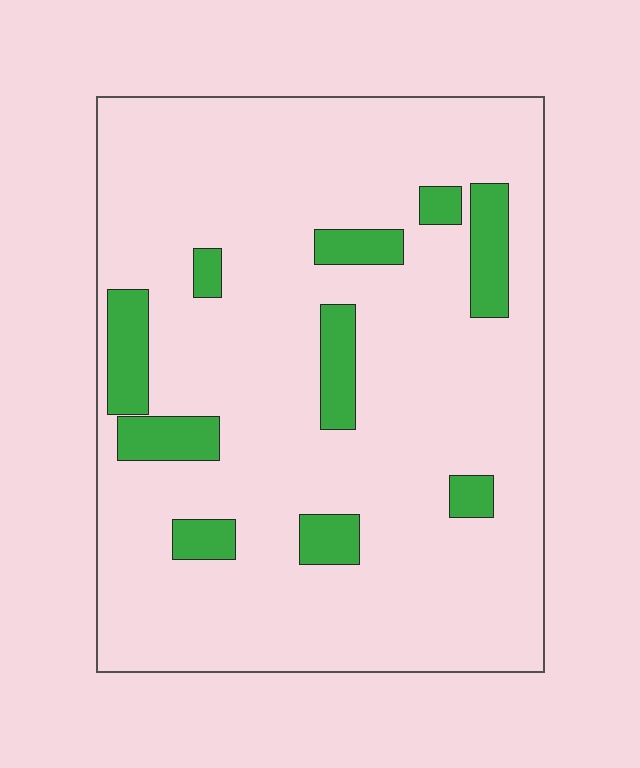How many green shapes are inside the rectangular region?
10.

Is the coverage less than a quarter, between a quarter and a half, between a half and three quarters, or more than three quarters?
Less than a quarter.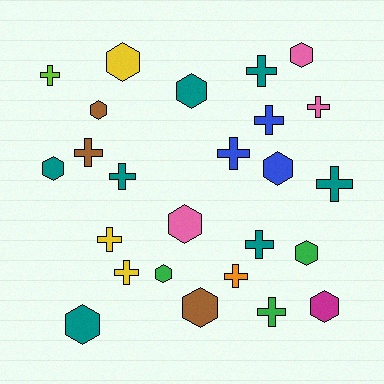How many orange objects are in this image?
There is 1 orange object.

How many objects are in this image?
There are 25 objects.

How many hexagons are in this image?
There are 12 hexagons.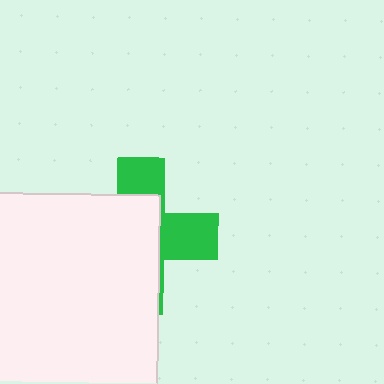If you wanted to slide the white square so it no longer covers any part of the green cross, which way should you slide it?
Slide it left — that is the most direct way to separate the two shapes.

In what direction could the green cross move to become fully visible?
The green cross could move right. That would shift it out from behind the white square entirely.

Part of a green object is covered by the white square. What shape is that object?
It is a cross.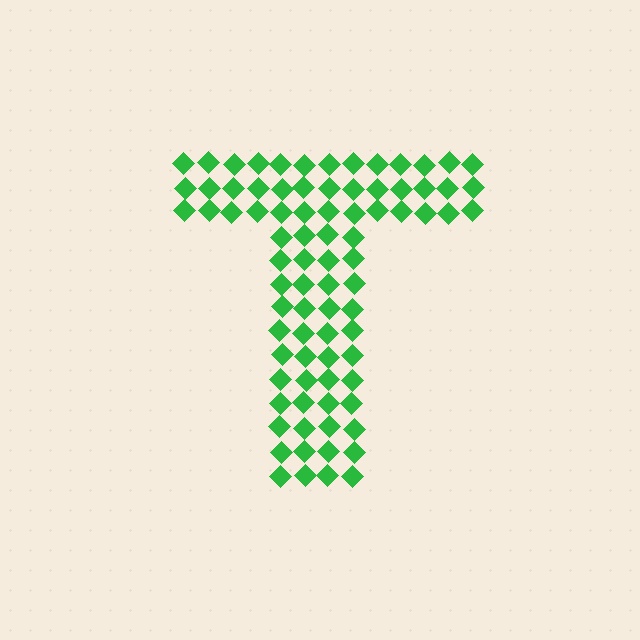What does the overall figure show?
The overall figure shows the letter T.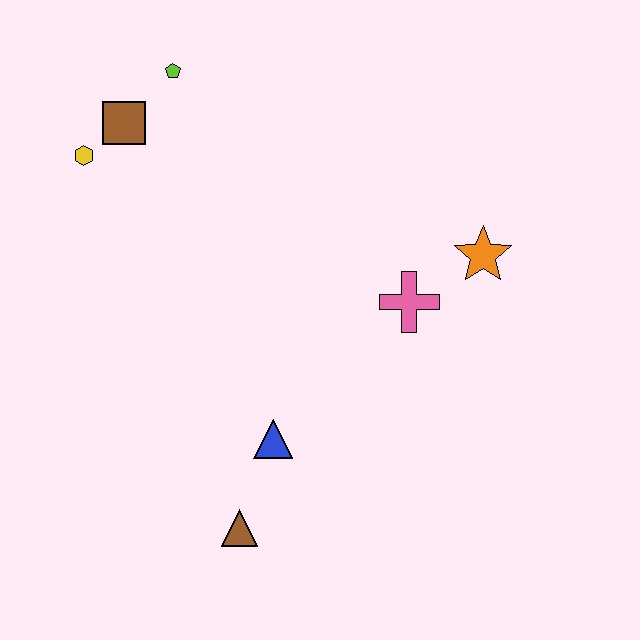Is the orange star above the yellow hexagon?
No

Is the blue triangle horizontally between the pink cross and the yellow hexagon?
Yes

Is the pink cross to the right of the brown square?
Yes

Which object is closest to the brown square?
The yellow hexagon is closest to the brown square.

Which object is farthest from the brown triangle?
The lime pentagon is farthest from the brown triangle.